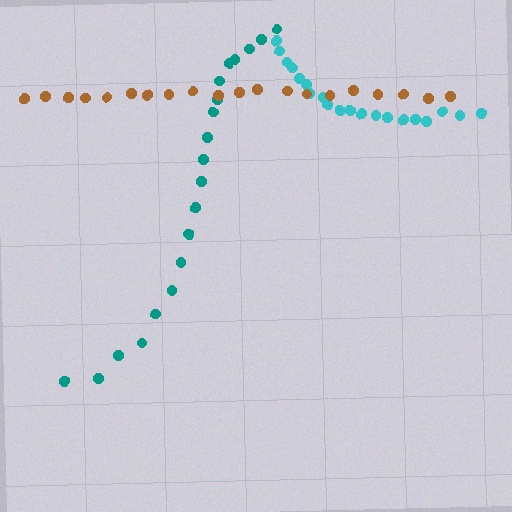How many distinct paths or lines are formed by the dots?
There are 3 distinct paths.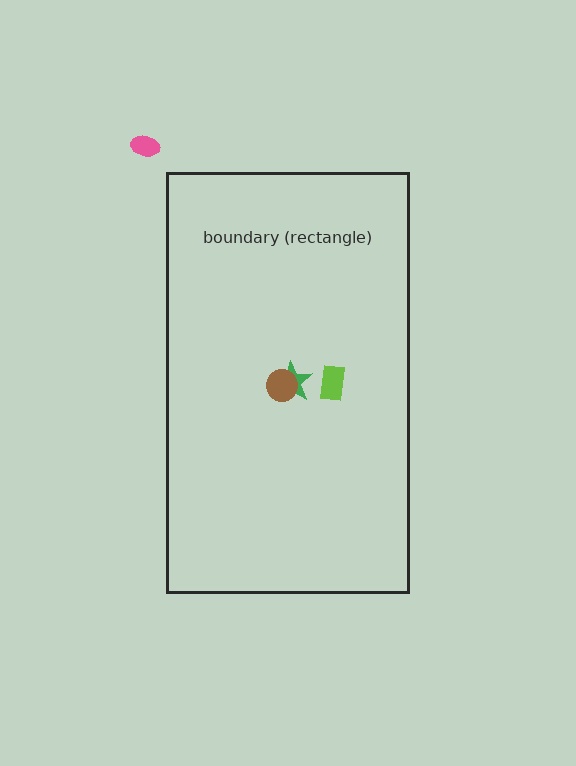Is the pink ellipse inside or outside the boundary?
Outside.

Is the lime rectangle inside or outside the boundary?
Inside.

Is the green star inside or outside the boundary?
Inside.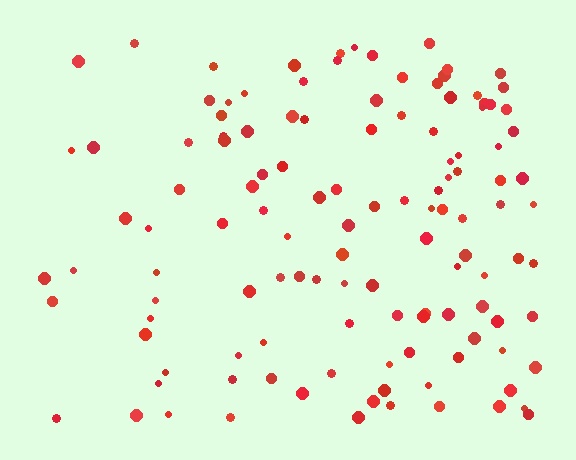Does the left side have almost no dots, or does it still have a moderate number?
Still a moderate number, just noticeably fewer than the right.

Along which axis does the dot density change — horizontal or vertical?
Horizontal.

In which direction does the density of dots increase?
From left to right, with the right side densest.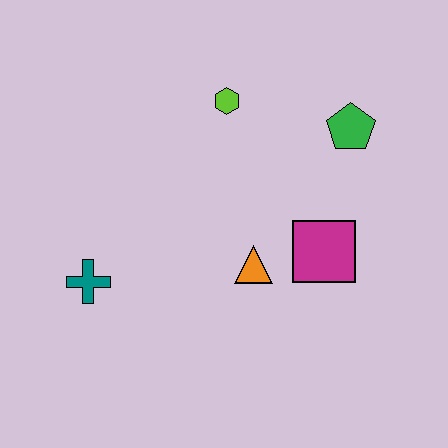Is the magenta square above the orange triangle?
Yes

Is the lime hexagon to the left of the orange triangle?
Yes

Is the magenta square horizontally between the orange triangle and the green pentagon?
Yes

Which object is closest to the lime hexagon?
The green pentagon is closest to the lime hexagon.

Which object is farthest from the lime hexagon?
The teal cross is farthest from the lime hexagon.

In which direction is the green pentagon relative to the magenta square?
The green pentagon is above the magenta square.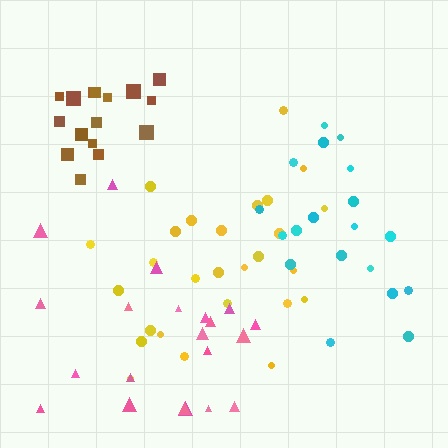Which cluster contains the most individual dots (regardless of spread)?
Yellow (27).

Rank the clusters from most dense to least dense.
brown, yellow, cyan, pink.